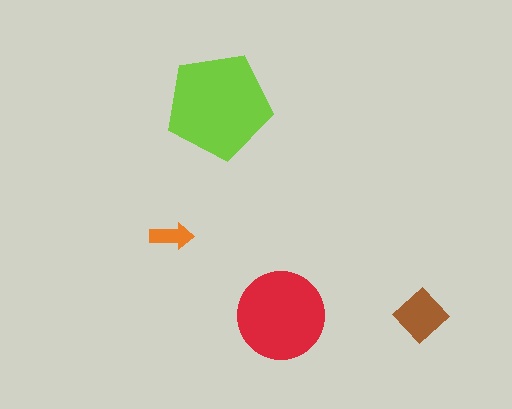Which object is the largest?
The lime pentagon.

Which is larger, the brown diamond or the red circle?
The red circle.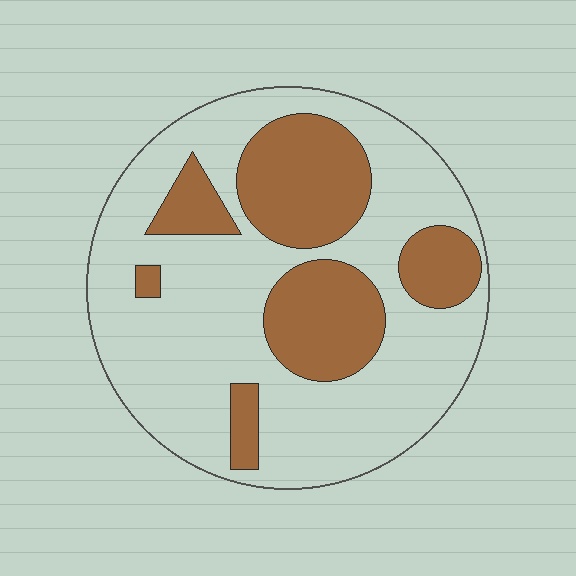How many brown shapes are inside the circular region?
6.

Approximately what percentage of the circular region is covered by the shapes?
Approximately 30%.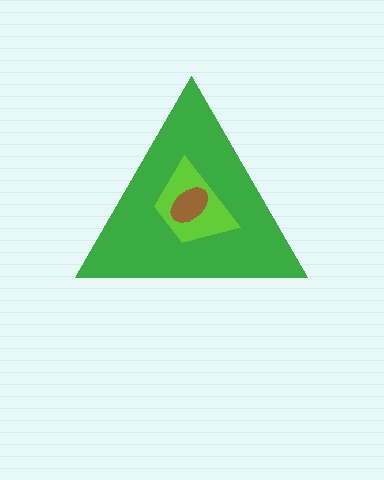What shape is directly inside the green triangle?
The lime trapezoid.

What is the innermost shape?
The brown ellipse.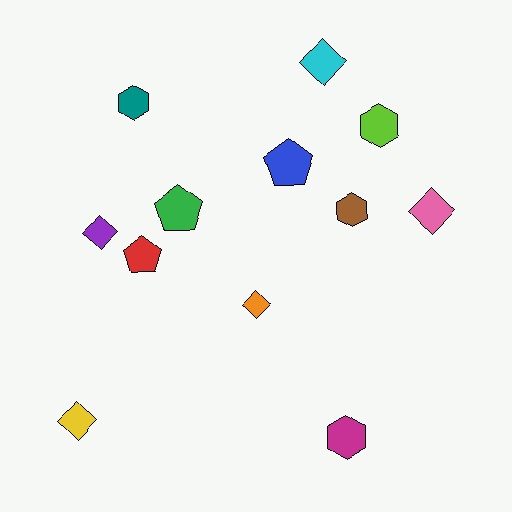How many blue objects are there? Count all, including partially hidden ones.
There is 1 blue object.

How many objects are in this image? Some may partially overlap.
There are 12 objects.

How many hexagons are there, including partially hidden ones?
There are 4 hexagons.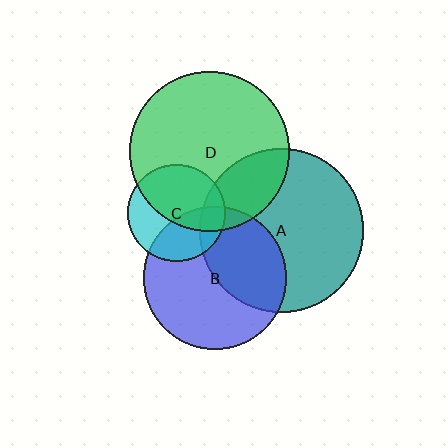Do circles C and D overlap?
Yes.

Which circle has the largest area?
Circle A (teal).